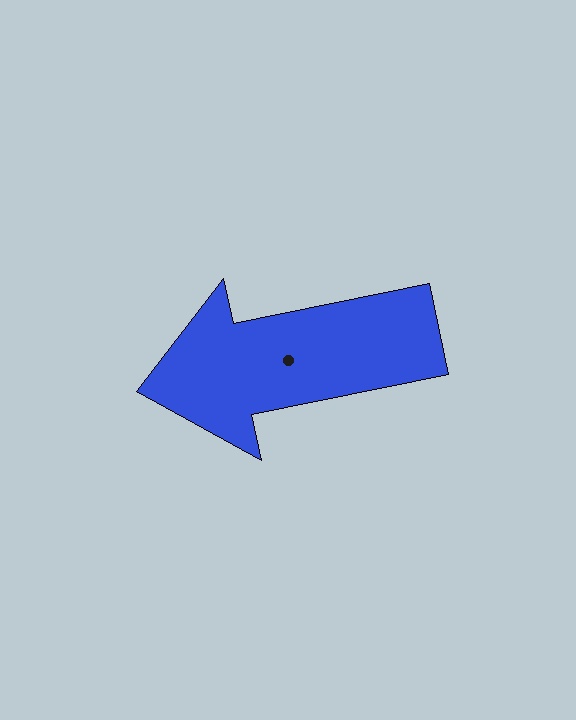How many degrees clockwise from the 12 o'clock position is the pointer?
Approximately 258 degrees.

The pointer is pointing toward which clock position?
Roughly 9 o'clock.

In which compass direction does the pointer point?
West.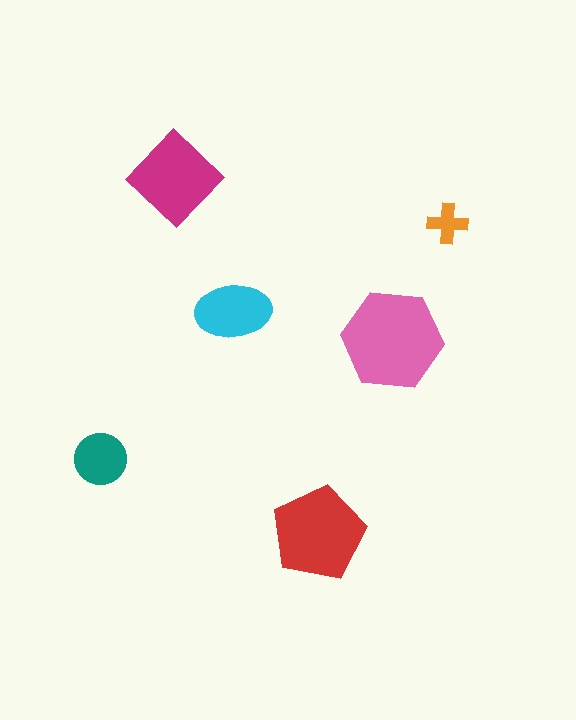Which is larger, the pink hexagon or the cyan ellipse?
The pink hexagon.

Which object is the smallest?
The orange cross.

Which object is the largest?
The pink hexagon.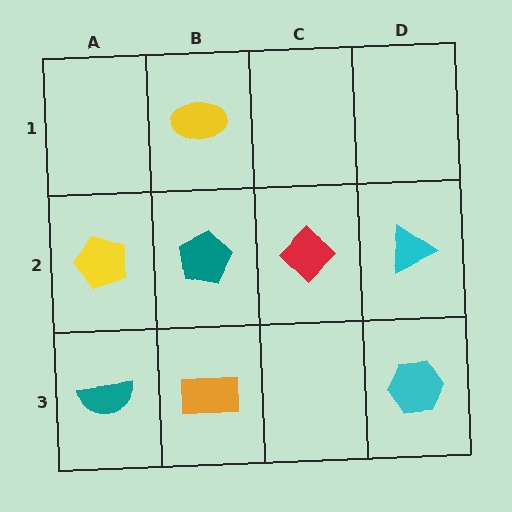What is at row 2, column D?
A cyan triangle.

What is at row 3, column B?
An orange rectangle.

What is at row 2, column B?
A teal pentagon.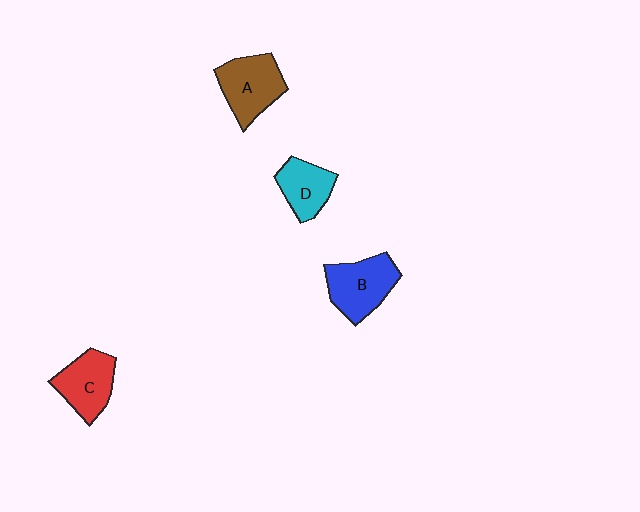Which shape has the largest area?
Shape B (blue).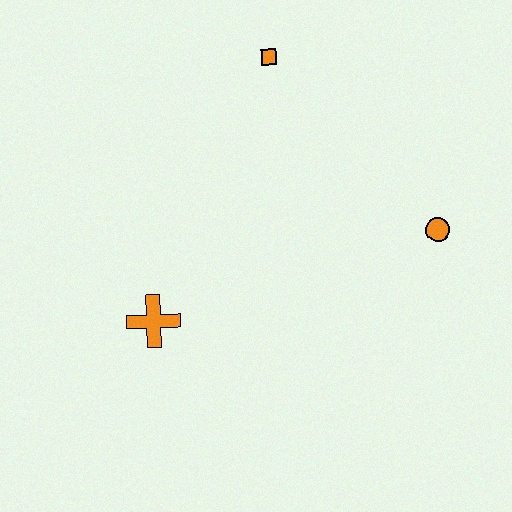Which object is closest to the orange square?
The orange circle is closest to the orange square.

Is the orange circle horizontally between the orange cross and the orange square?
No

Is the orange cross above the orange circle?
No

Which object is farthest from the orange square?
The orange cross is farthest from the orange square.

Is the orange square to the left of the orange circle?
Yes